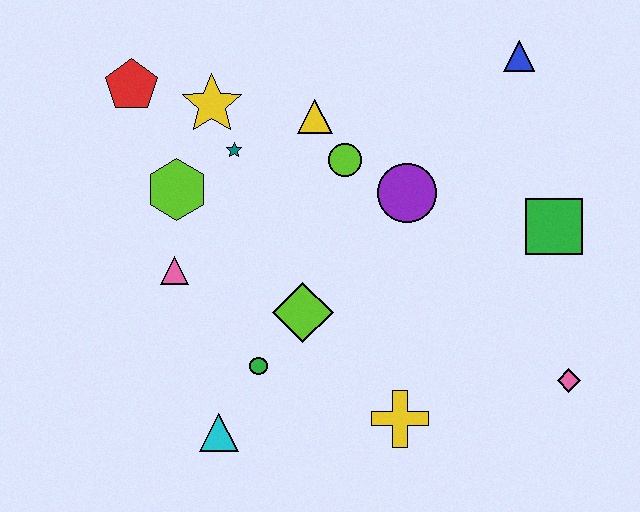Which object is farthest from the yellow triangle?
The pink diamond is farthest from the yellow triangle.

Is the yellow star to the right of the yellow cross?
No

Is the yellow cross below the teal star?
Yes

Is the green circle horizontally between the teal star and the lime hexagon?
No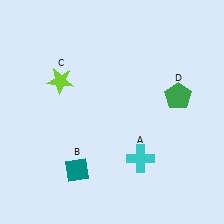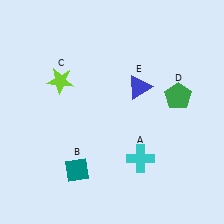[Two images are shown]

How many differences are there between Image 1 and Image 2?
There is 1 difference between the two images.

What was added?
A blue triangle (E) was added in Image 2.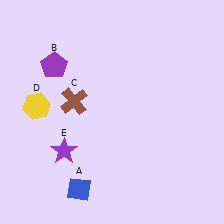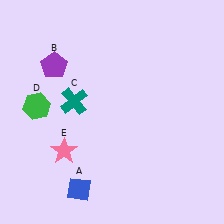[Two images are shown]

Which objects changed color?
C changed from brown to teal. D changed from yellow to green. E changed from purple to pink.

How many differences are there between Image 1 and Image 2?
There are 3 differences between the two images.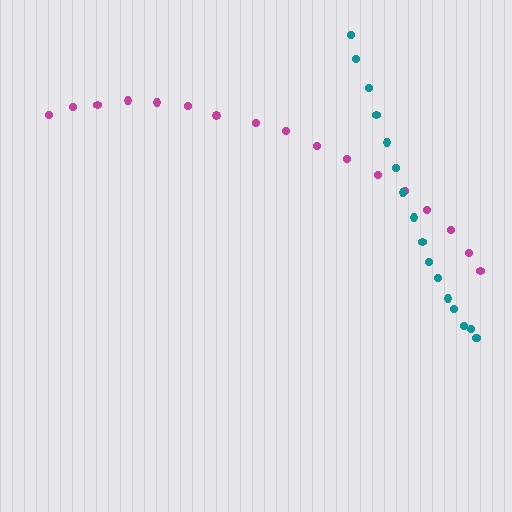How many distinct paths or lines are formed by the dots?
There are 2 distinct paths.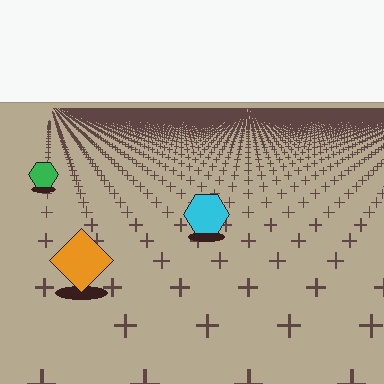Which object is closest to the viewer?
The orange diamond is closest. The texture marks near it are larger and more spread out.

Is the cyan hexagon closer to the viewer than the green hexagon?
Yes. The cyan hexagon is closer — you can tell from the texture gradient: the ground texture is coarser near it.